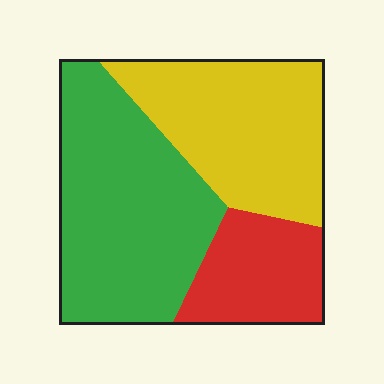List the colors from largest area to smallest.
From largest to smallest: green, yellow, red.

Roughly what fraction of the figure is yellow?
Yellow takes up about three eighths (3/8) of the figure.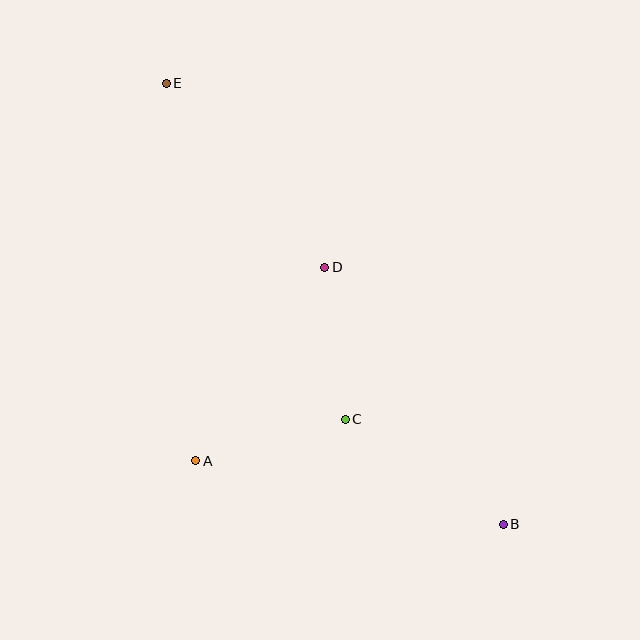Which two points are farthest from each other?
Points B and E are farthest from each other.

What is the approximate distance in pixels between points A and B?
The distance between A and B is approximately 314 pixels.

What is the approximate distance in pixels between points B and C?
The distance between B and C is approximately 190 pixels.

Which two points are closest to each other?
Points C and D are closest to each other.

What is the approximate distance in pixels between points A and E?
The distance between A and E is approximately 379 pixels.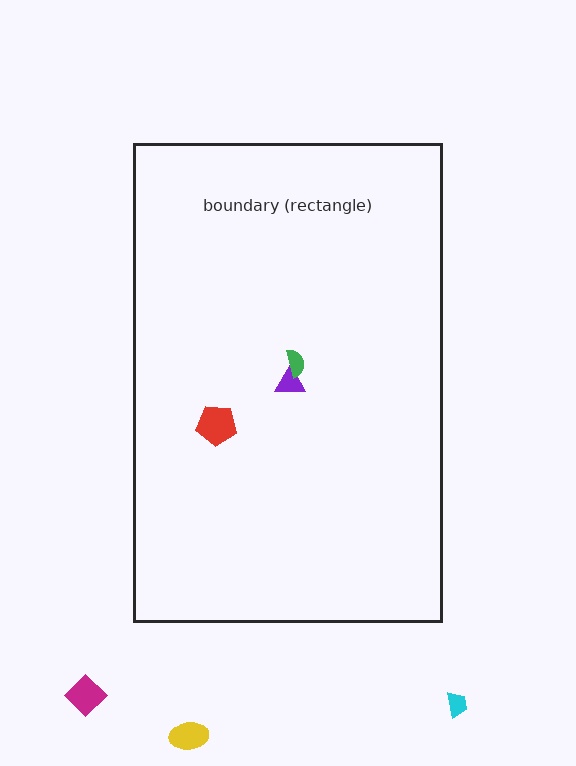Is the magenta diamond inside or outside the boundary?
Outside.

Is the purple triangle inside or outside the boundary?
Inside.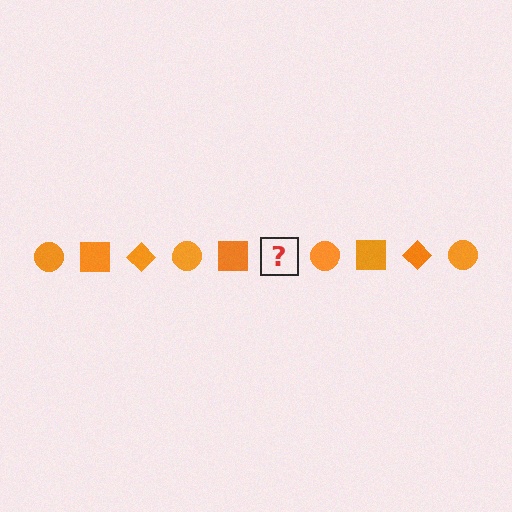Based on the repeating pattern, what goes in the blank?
The blank should be an orange diamond.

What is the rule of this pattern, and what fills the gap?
The rule is that the pattern cycles through circle, square, diamond shapes in orange. The gap should be filled with an orange diamond.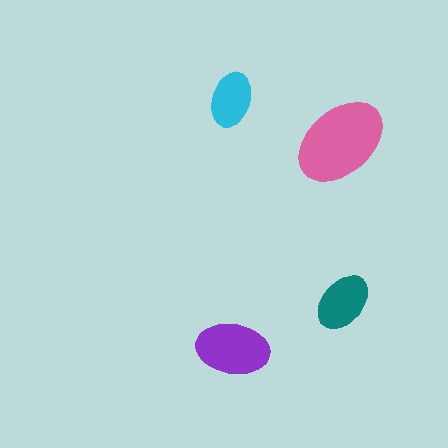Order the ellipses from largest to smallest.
the pink one, the purple one, the teal one, the cyan one.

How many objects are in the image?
There are 4 objects in the image.